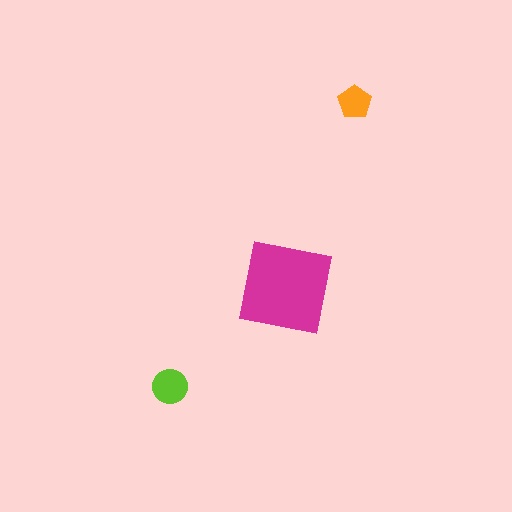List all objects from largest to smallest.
The magenta square, the lime circle, the orange pentagon.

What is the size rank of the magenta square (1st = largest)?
1st.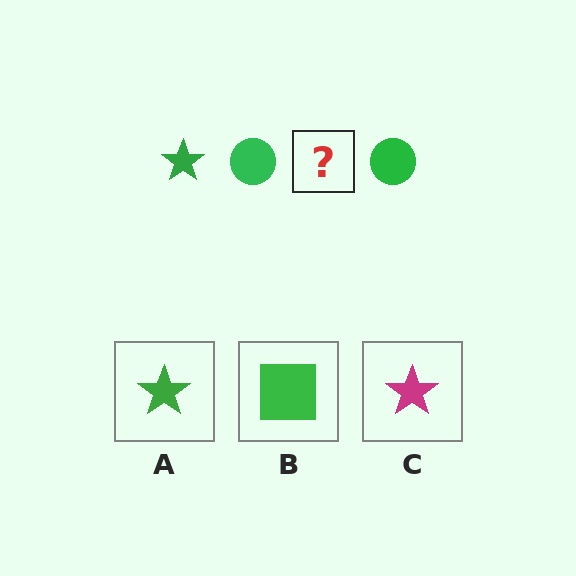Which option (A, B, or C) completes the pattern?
A.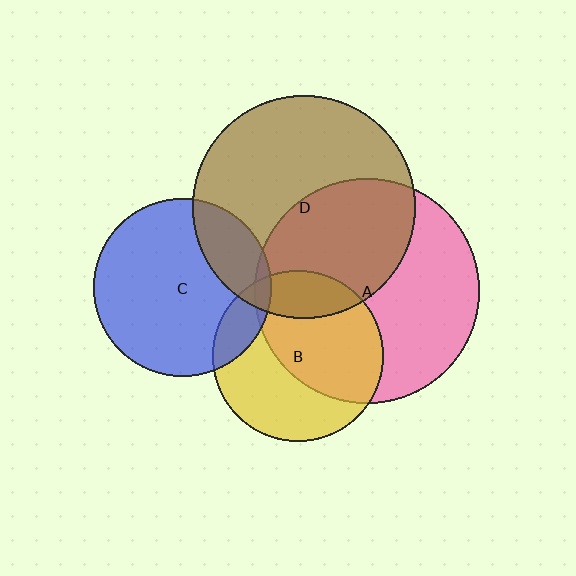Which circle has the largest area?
Circle A (pink).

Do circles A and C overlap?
Yes.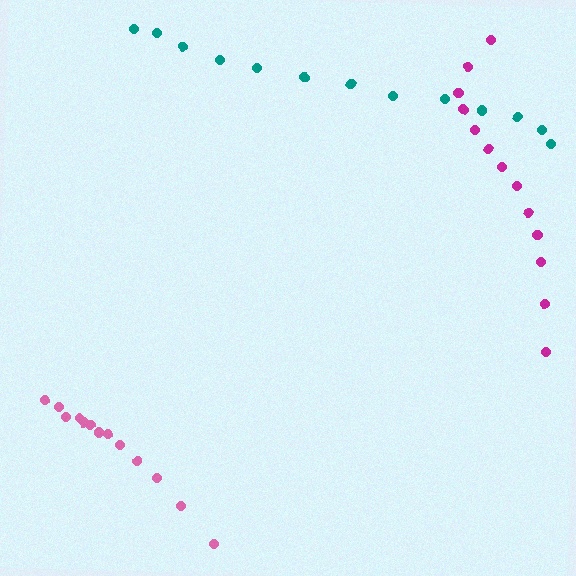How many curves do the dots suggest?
There are 3 distinct paths.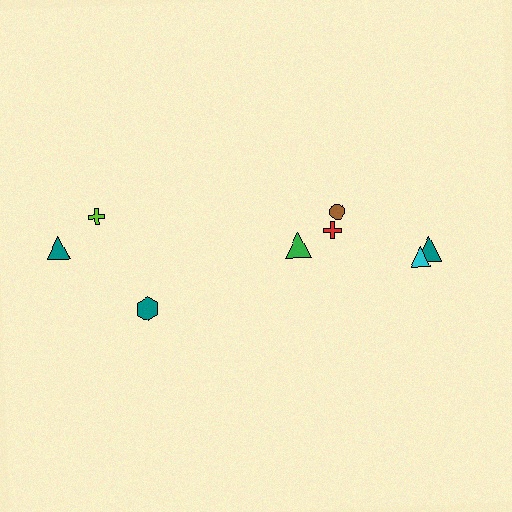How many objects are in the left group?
There are 3 objects.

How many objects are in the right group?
There are 5 objects.